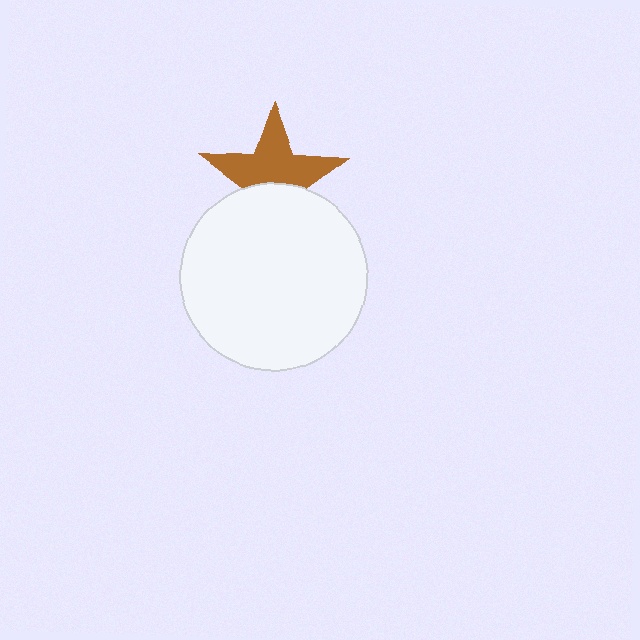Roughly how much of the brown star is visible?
About half of it is visible (roughly 59%).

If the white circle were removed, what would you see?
You would see the complete brown star.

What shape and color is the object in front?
The object in front is a white circle.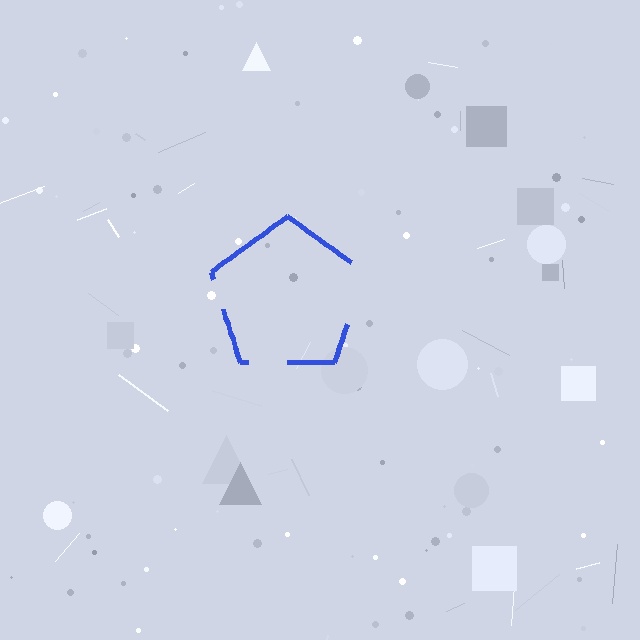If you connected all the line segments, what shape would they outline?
They would outline a pentagon.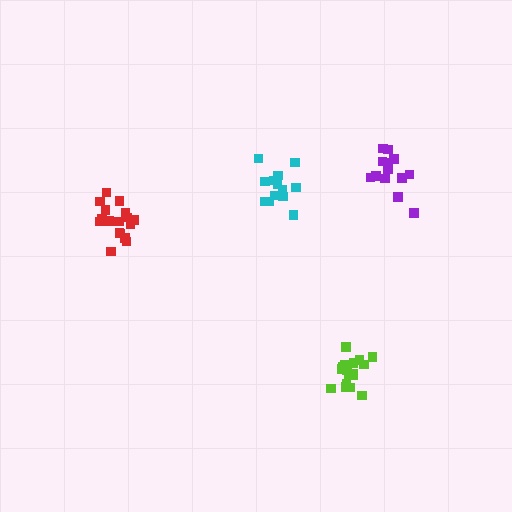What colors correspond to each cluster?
The clusters are colored: purple, red, cyan, lime.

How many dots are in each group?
Group 1: 14 dots, Group 2: 17 dots, Group 3: 13 dots, Group 4: 18 dots (62 total).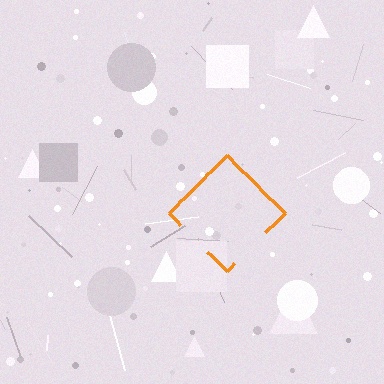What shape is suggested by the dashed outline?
The dashed outline suggests a diamond.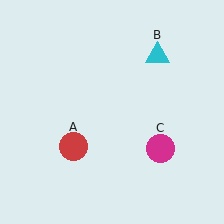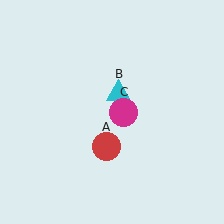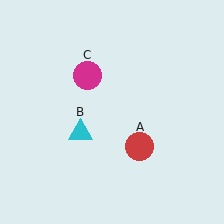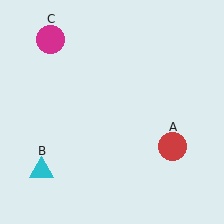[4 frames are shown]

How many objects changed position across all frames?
3 objects changed position: red circle (object A), cyan triangle (object B), magenta circle (object C).